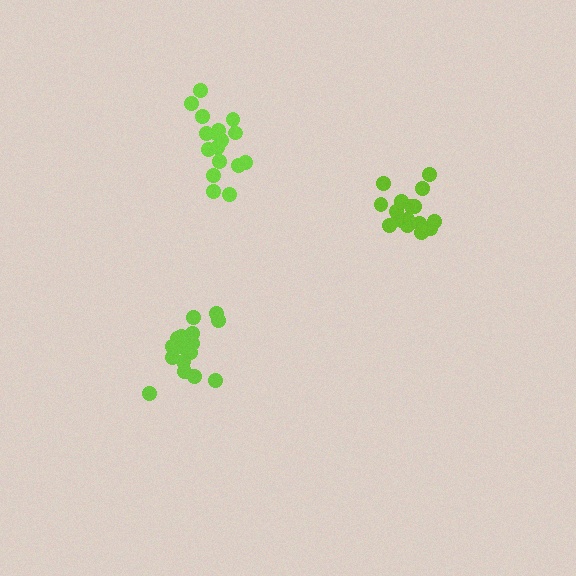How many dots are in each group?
Group 1: 17 dots, Group 2: 17 dots, Group 3: 17 dots (51 total).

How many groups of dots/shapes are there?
There are 3 groups.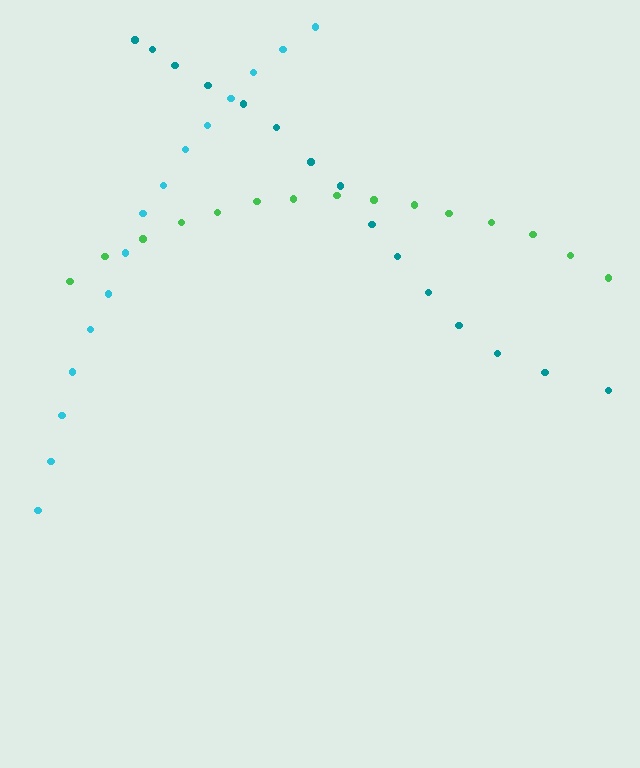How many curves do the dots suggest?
There are 3 distinct paths.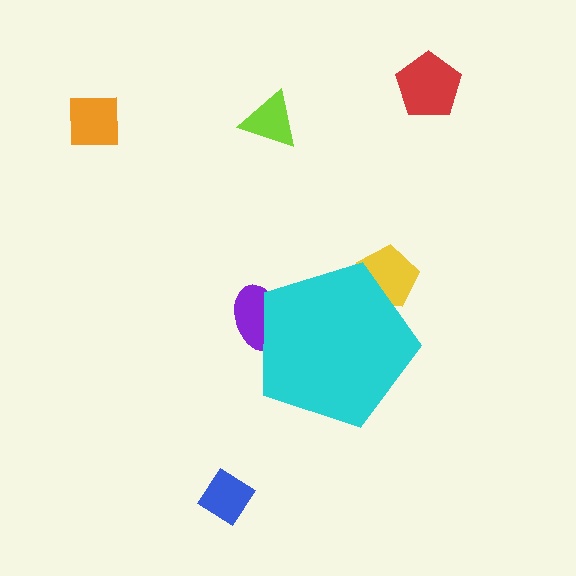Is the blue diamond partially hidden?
No, the blue diamond is fully visible.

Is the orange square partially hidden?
No, the orange square is fully visible.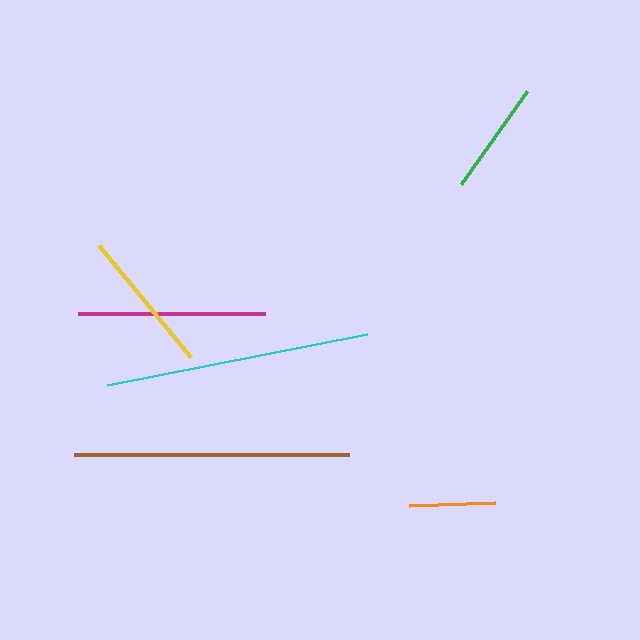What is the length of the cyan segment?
The cyan segment is approximately 264 pixels long.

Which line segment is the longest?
The brown line is the longest at approximately 274 pixels.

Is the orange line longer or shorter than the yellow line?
The yellow line is longer than the orange line.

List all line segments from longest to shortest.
From longest to shortest: brown, cyan, magenta, yellow, green, orange.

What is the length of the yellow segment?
The yellow segment is approximately 145 pixels long.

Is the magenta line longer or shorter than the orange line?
The magenta line is longer than the orange line.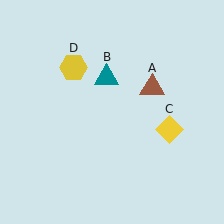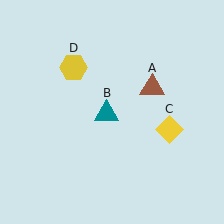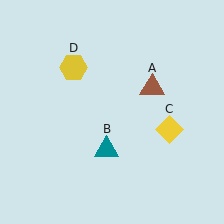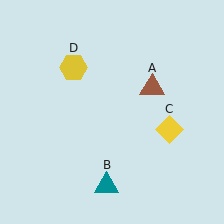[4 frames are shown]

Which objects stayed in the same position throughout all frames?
Brown triangle (object A) and yellow diamond (object C) and yellow hexagon (object D) remained stationary.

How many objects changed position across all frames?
1 object changed position: teal triangle (object B).